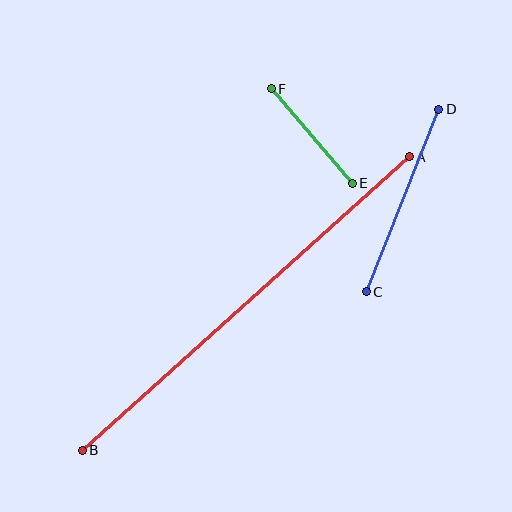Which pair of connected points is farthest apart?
Points A and B are farthest apart.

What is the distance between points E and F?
The distance is approximately 125 pixels.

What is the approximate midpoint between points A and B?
The midpoint is at approximately (246, 304) pixels.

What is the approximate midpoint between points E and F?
The midpoint is at approximately (312, 136) pixels.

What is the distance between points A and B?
The distance is approximately 440 pixels.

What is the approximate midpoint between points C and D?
The midpoint is at approximately (402, 200) pixels.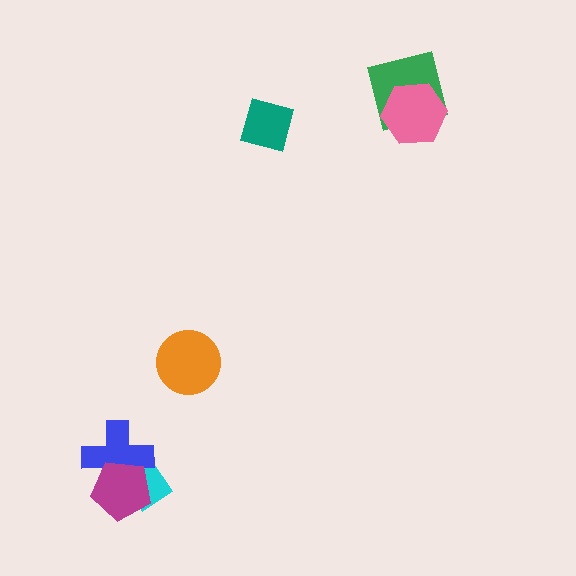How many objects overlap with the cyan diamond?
2 objects overlap with the cyan diamond.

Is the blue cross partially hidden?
Yes, it is partially covered by another shape.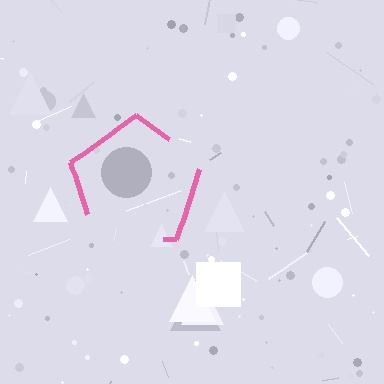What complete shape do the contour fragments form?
The contour fragments form a pentagon.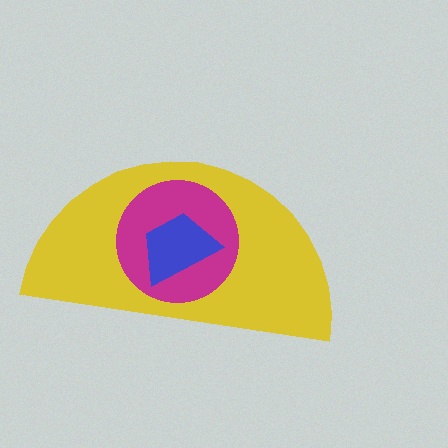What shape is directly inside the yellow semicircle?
The magenta circle.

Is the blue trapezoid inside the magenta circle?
Yes.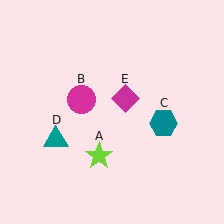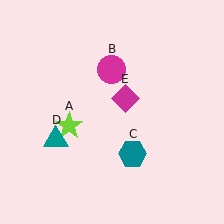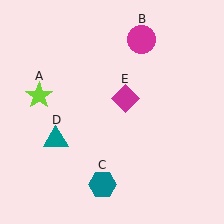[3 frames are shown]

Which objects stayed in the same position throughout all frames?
Teal triangle (object D) and magenta diamond (object E) remained stationary.